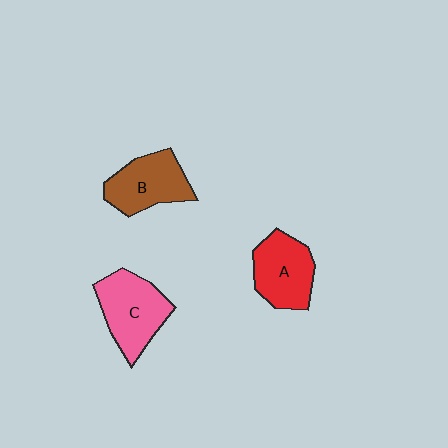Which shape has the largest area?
Shape C (pink).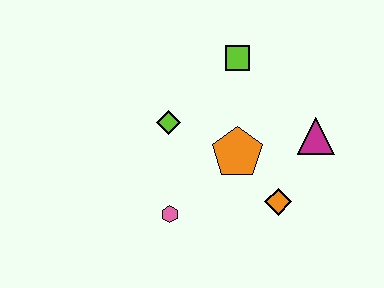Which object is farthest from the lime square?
The pink hexagon is farthest from the lime square.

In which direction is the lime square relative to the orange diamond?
The lime square is above the orange diamond.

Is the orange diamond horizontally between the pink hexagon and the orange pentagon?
No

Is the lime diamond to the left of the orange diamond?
Yes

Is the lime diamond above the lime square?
No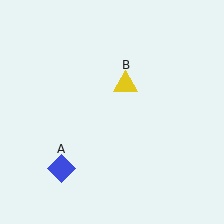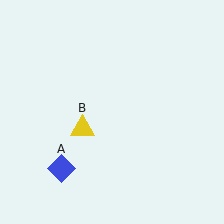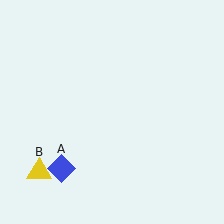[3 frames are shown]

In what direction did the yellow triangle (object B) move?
The yellow triangle (object B) moved down and to the left.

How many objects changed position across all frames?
1 object changed position: yellow triangle (object B).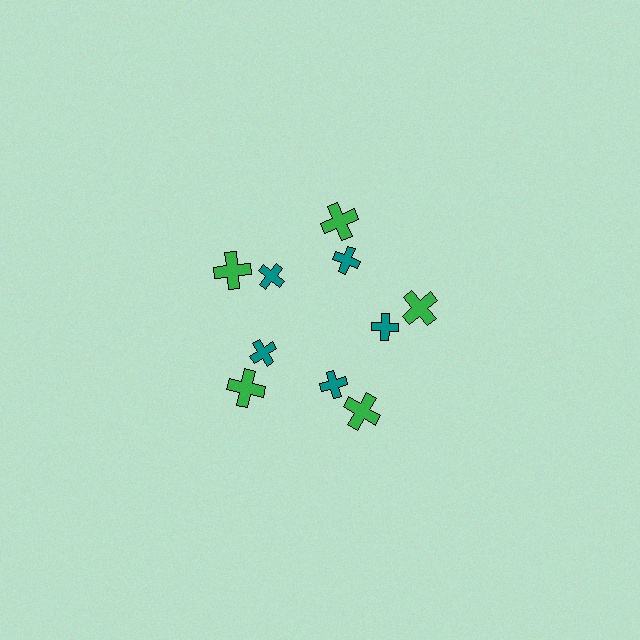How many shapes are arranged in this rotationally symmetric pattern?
There are 10 shapes, arranged in 5 groups of 2.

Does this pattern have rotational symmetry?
Yes, this pattern has 5-fold rotational symmetry. It looks the same after rotating 72 degrees around the center.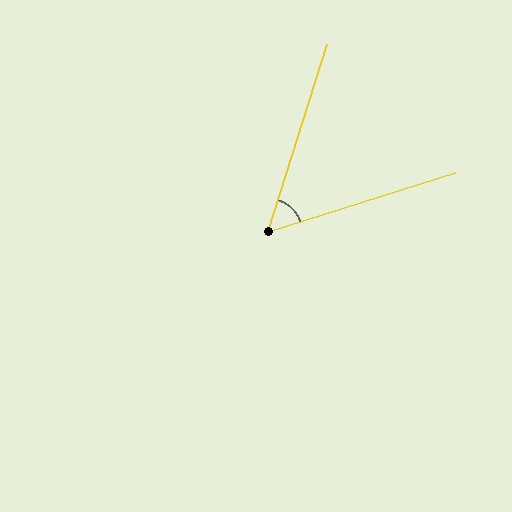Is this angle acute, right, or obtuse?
It is acute.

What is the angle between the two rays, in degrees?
Approximately 55 degrees.